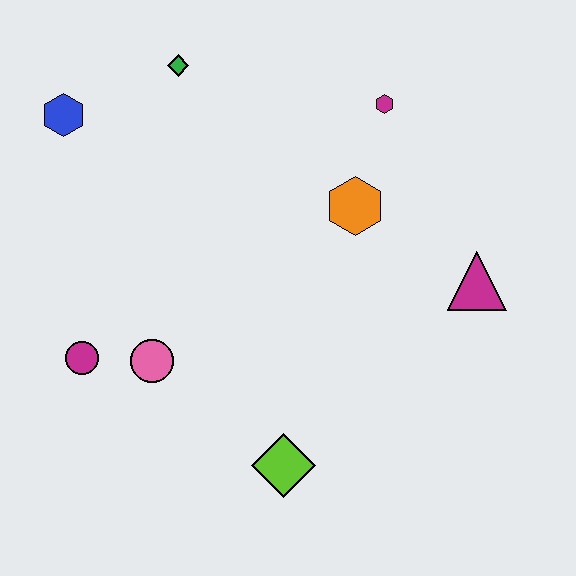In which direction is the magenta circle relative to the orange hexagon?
The magenta circle is to the left of the orange hexagon.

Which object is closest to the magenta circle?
The pink circle is closest to the magenta circle.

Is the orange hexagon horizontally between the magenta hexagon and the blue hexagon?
Yes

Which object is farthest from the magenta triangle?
The blue hexagon is farthest from the magenta triangle.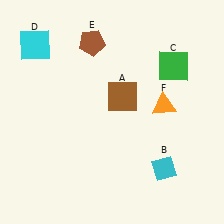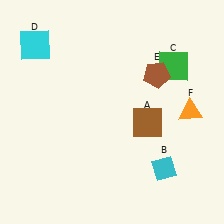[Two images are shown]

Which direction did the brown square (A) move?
The brown square (A) moved down.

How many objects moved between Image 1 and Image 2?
3 objects moved between the two images.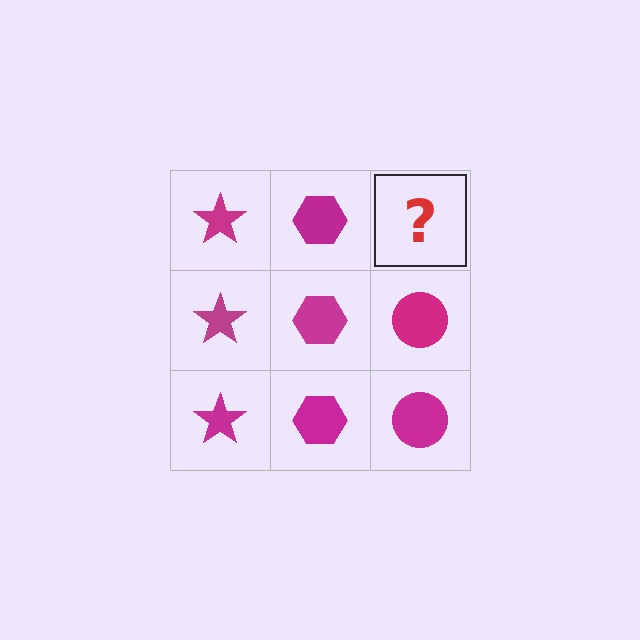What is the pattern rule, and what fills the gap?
The rule is that each column has a consistent shape. The gap should be filled with a magenta circle.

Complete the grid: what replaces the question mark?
The question mark should be replaced with a magenta circle.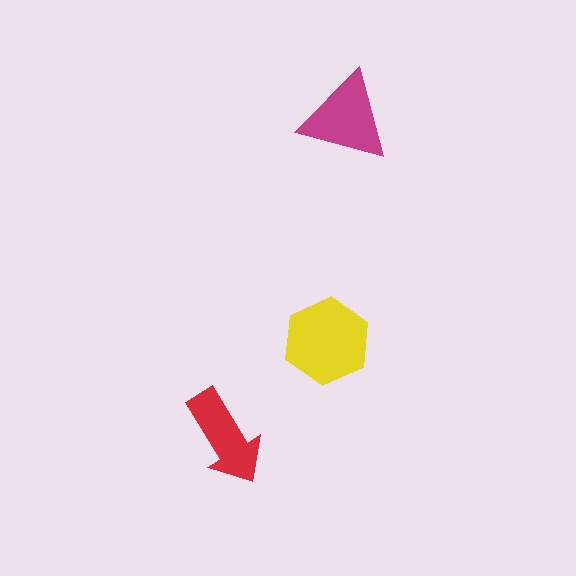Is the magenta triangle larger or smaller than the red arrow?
Larger.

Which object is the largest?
The yellow hexagon.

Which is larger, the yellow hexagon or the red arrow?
The yellow hexagon.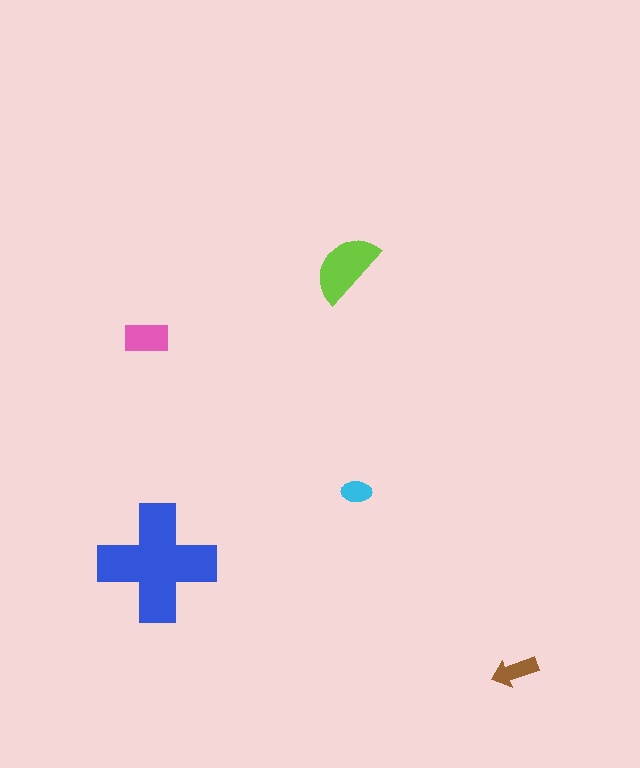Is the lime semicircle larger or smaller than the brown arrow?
Larger.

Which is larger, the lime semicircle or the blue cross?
The blue cross.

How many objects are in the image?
There are 5 objects in the image.